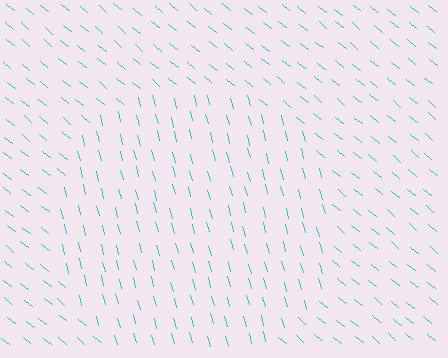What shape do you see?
I see a circle.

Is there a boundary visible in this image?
Yes, there is a texture boundary formed by a change in line orientation.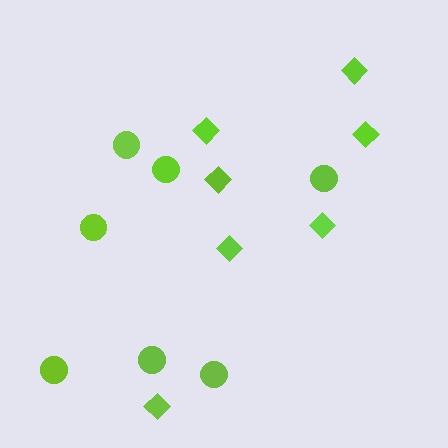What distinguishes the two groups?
There are 2 groups: one group of diamonds (7) and one group of circles (7).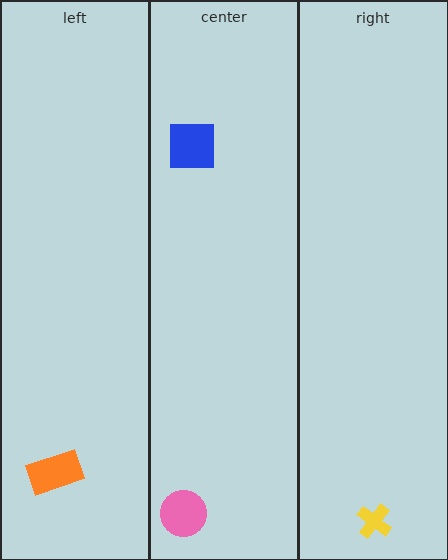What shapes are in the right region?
The yellow cross.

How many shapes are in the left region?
1.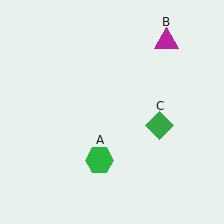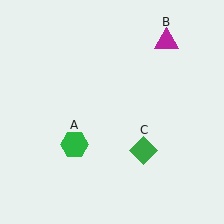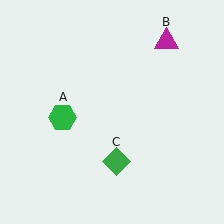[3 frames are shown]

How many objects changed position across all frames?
2 objects changed position: green hexagon (object A), green diamond (object C).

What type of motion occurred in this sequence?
The green hexagon (object A), green diamond (object C) rotated clockwise around the center of the scene.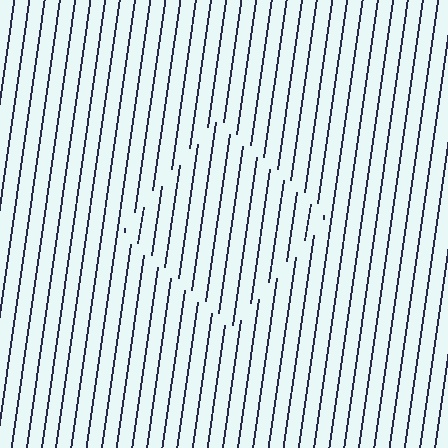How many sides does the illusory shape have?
4 sides — the line-ends trace a square.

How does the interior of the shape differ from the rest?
The interior of the shape contains the same grating, shifted by half a period — the contour is defined by the phase discontinuity where line-ends from the inner and outer gratings abut.